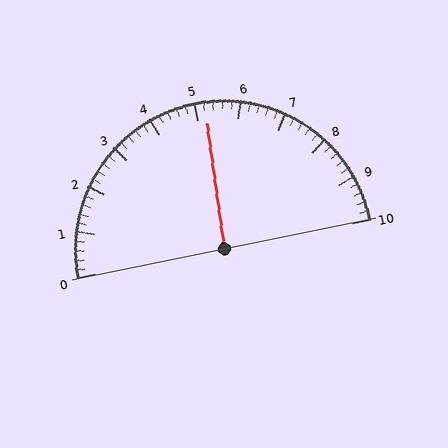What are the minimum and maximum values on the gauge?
The gauge ranges from 0 to 10.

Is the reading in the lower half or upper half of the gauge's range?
The reading is in the upper half of the range (0 to 10).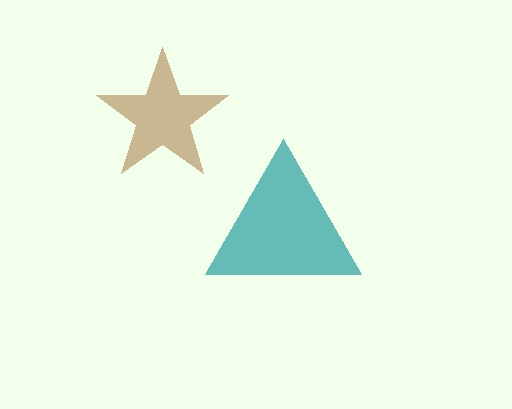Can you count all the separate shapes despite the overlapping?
Yes, there are 2 separate shapes.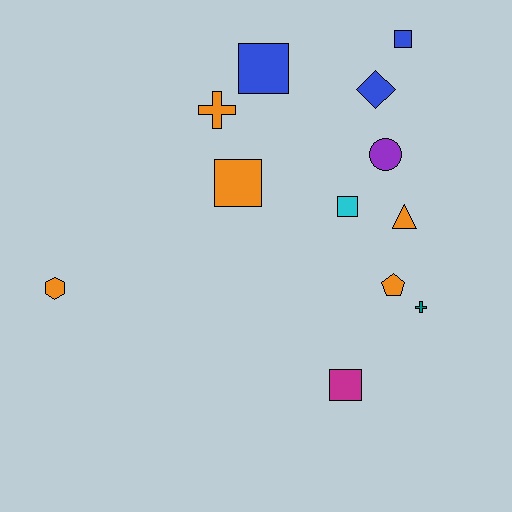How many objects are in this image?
There are 12 objects.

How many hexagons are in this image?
There is 1 hexagon.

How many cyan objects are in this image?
There is 1 cyan object.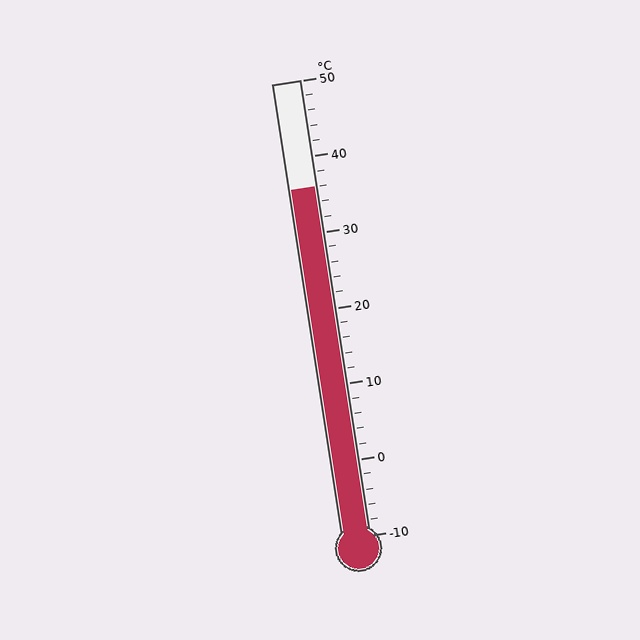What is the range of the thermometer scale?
The thermometer scale ranges from -10°C to 50°C.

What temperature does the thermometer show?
The thermometer shows approximately 36°C.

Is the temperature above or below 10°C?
The temperature is above 10°C.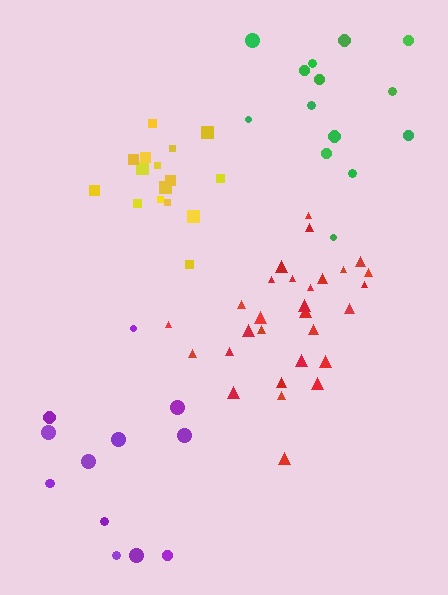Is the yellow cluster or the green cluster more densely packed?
Yellow.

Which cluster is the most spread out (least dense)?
Purple.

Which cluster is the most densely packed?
Yellow.